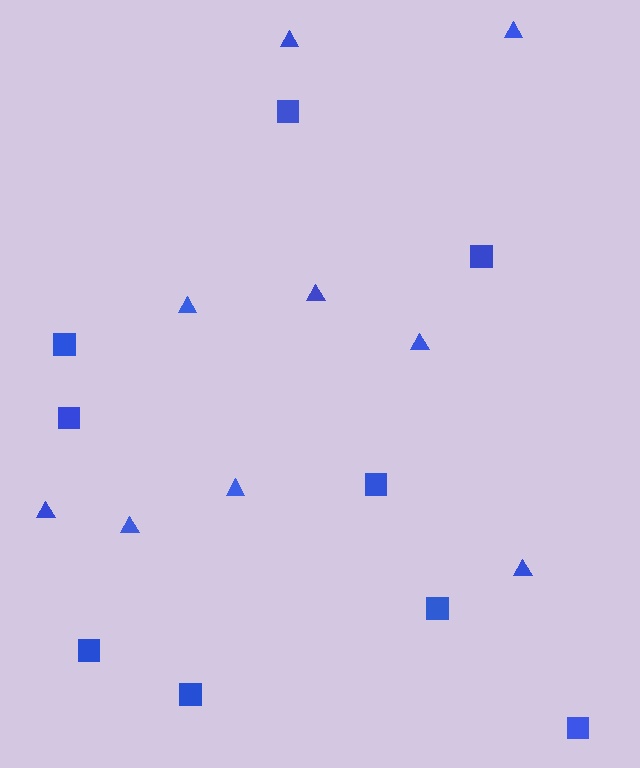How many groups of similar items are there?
There are 2 groups: one group of squares (9) and one group of triangles (9).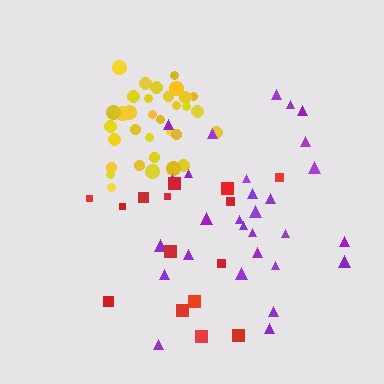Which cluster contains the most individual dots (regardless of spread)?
Yellow (33).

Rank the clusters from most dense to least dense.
yellow, purple, red.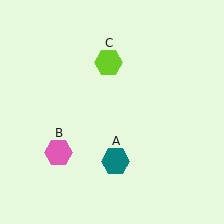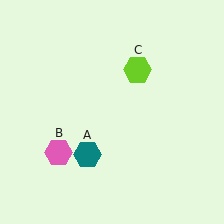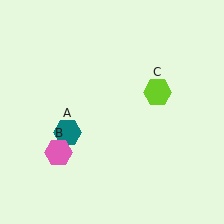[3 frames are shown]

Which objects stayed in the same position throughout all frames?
Pink hexagon (object B) remained stationary.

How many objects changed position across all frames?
2 objects changed position: teal hexagon (object A), lime hexagon (object C).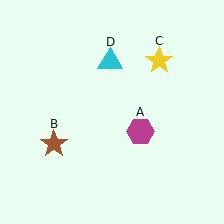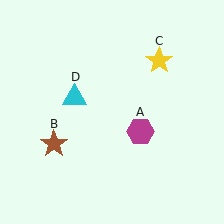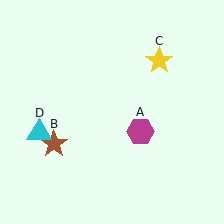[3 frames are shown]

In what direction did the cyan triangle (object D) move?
The cyan triangle (object D) moved down and to the left.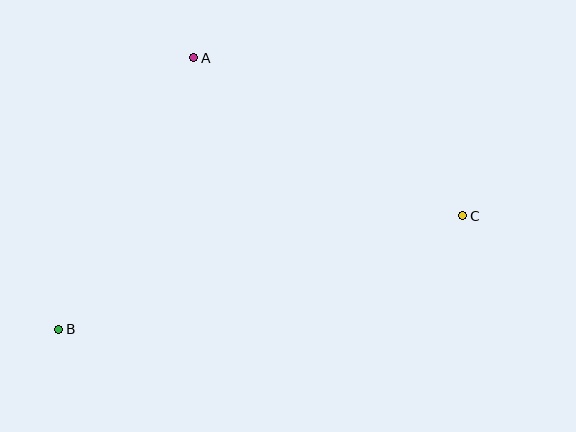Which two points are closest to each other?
Points A and B are closest to each other.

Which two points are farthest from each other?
Points B and C are farthest from each other.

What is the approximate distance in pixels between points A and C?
The distance between A and C is approximately 312 pixels.